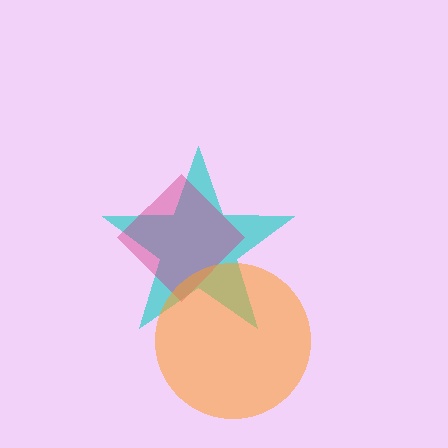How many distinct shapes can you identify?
There are 3 distinct shapes: a cyan star, a magenta diamond, an orange circle.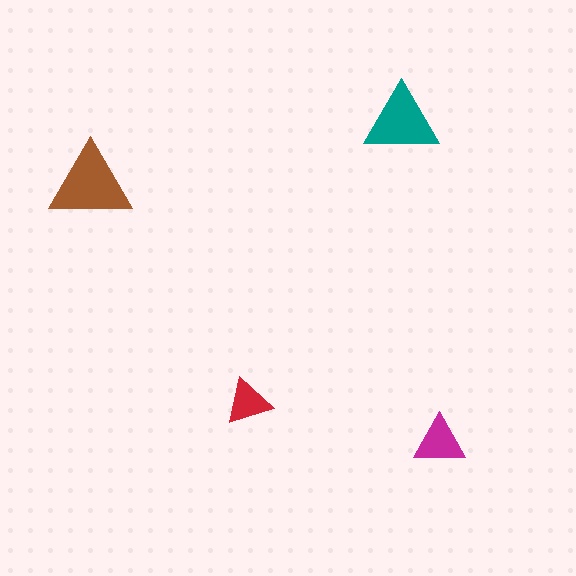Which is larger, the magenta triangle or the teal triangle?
The teal one.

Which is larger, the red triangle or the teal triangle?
The teal one.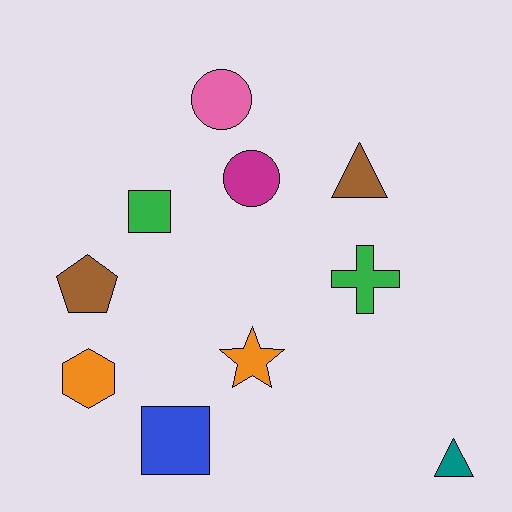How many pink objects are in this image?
There is 1 pink object.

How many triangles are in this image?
There are 2 triangles.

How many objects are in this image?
There are 10 objects.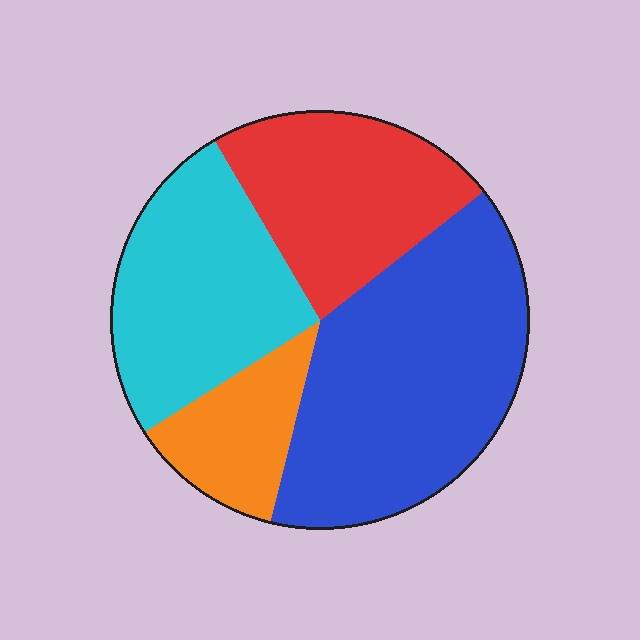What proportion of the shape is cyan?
Cyan takes up between a sixth and a third of the shape.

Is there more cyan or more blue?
Blue.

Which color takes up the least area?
Orange, at roughly 10%.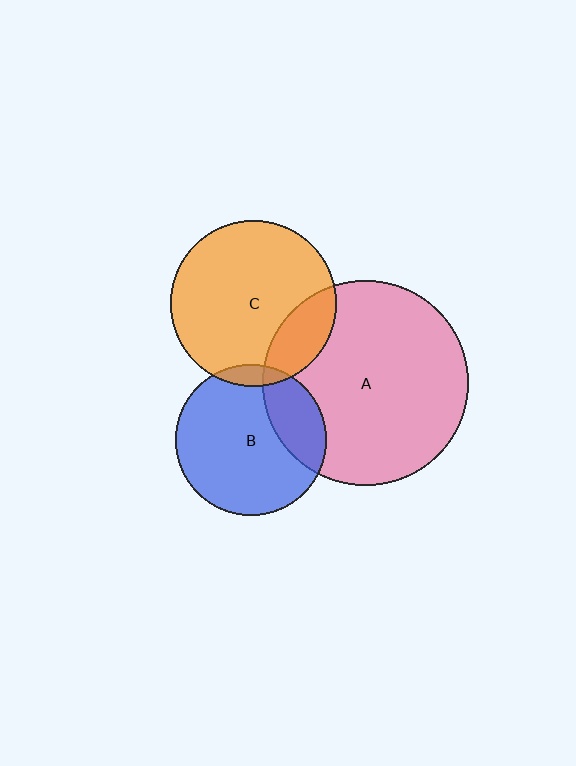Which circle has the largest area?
Circle A (pink).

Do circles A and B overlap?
Yes.